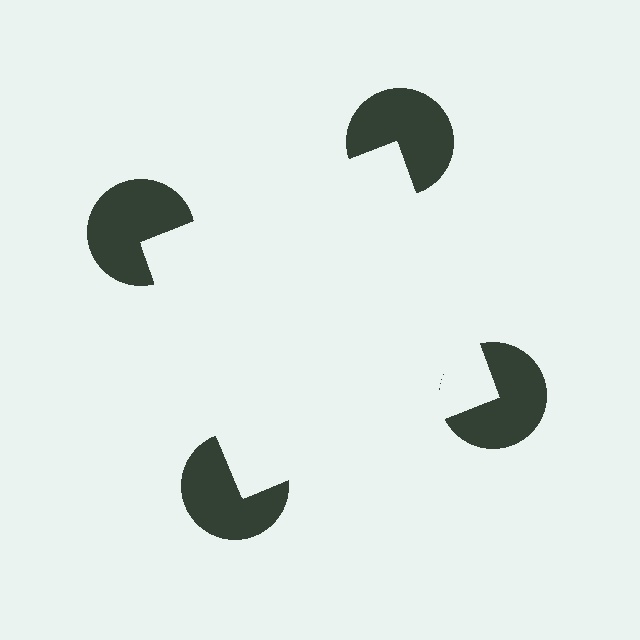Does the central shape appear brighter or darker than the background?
It typically appears slightly brighter than the background, even though no actual brightness change is drawn.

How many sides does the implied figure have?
4 sides.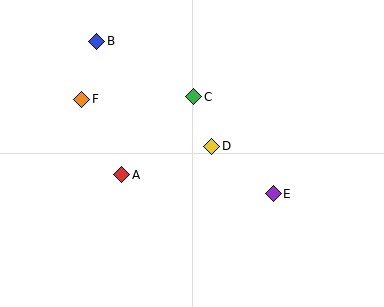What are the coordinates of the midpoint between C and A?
The midpoint between C and A is at (158, 136).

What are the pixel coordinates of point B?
Point B is at (97, 41).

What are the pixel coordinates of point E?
Point E is at (273, 194).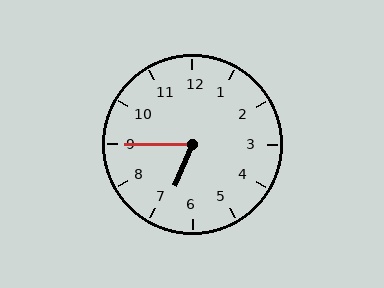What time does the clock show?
6:45.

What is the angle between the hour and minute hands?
Approximately 68 degrees.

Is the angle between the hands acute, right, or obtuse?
It is acute.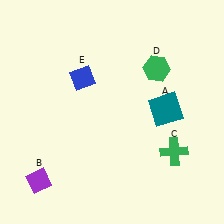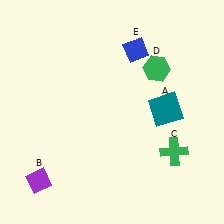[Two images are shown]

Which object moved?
The blue diamond (E) moved right.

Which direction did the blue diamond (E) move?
The blue diamond (E) moved right.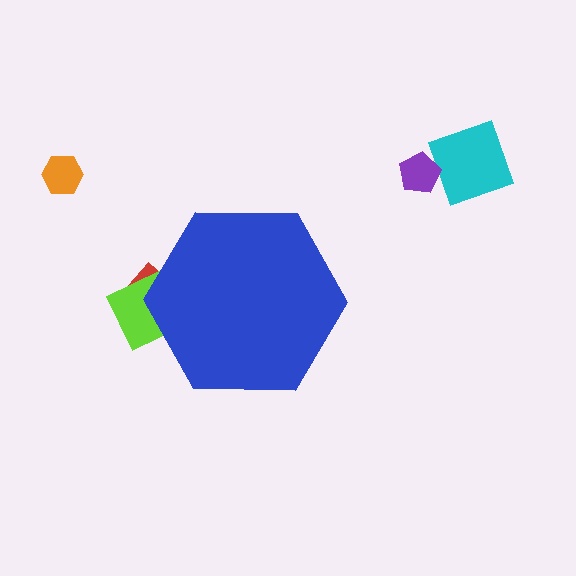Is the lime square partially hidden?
Yes, the lime square is partially hidden behind the blue hexagon.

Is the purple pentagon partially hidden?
No, the purple pentagon is fully visible.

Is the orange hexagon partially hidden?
No, the orange hexagon is fully visible.